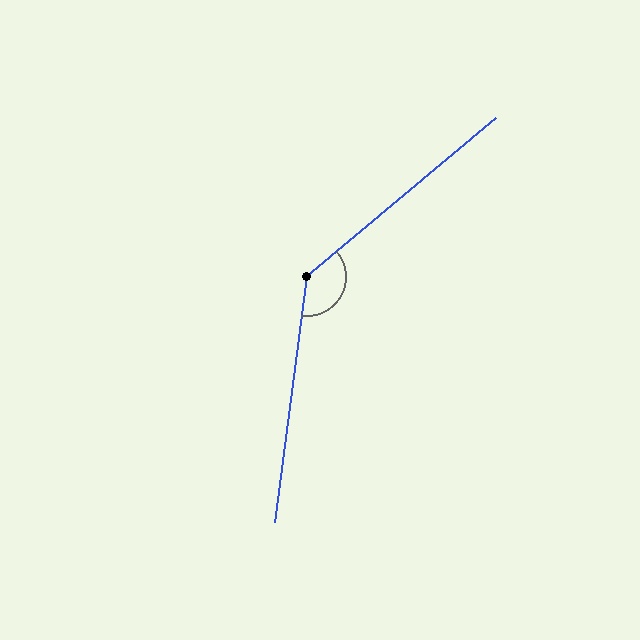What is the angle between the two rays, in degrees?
Approximately 137 degrees.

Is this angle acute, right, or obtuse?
It is obtuse.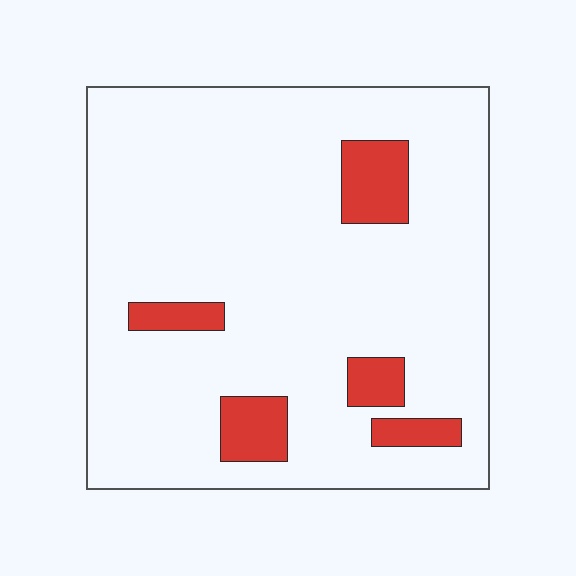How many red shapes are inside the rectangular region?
5.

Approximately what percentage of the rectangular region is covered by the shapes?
Approximately 10%.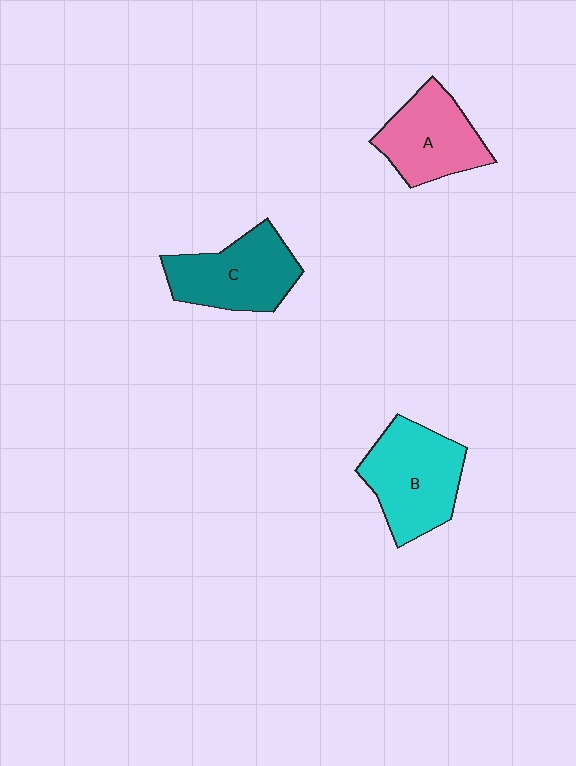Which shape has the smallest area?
Shape A (pink).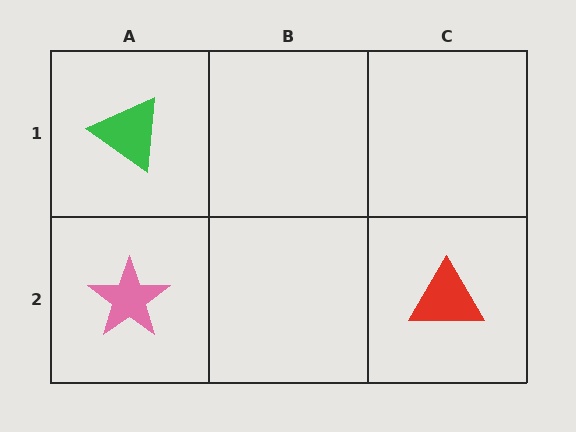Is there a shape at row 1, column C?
No, that cell is empty.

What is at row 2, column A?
A pink star.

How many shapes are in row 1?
1 shape.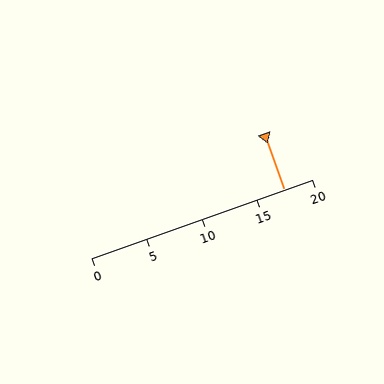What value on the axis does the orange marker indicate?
The marker indicates approximately 17.5.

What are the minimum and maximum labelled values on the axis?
The axis runs from 0 to 20.